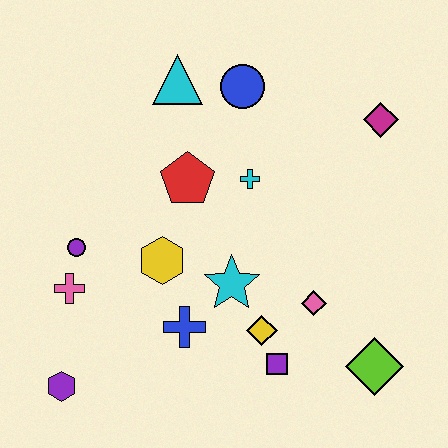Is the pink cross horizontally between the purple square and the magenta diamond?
No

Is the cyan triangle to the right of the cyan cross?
No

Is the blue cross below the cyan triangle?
Yes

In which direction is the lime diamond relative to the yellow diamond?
The lime diamond is to the right of the yellow diamond.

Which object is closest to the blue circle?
The cyan triangle is closest to the blue circle.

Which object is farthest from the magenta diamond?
The purple hexagon is farthest from the magenta diamond.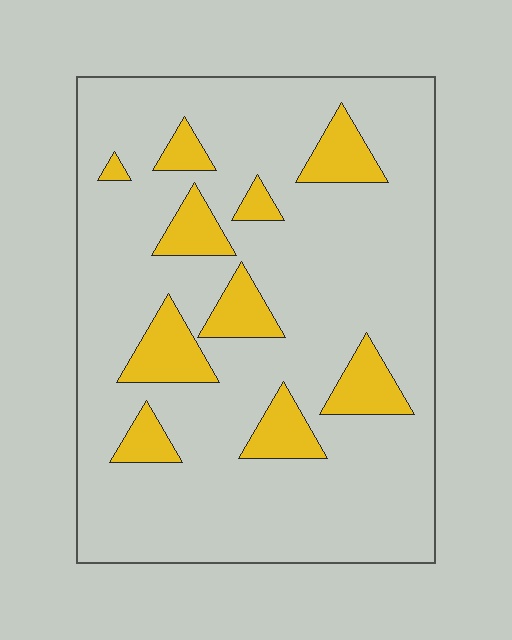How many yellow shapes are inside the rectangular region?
10.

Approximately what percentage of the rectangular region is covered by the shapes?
Approximately 15%.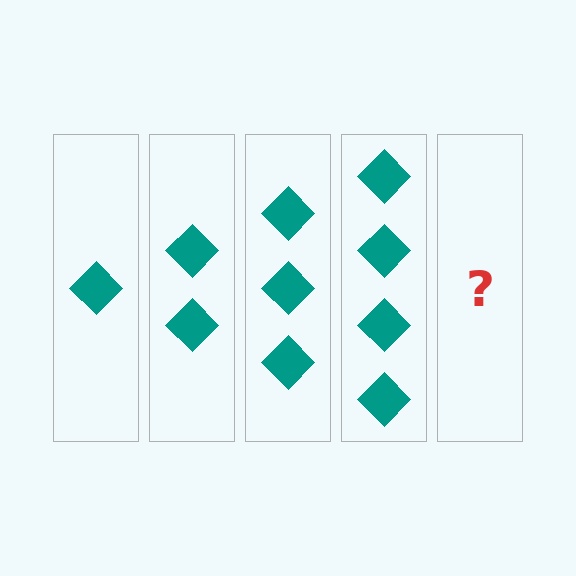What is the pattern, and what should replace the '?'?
The pattern is that each step adds one more diamond. The '?' should be 5 diamonds.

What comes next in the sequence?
The next element should be 5 diamonds.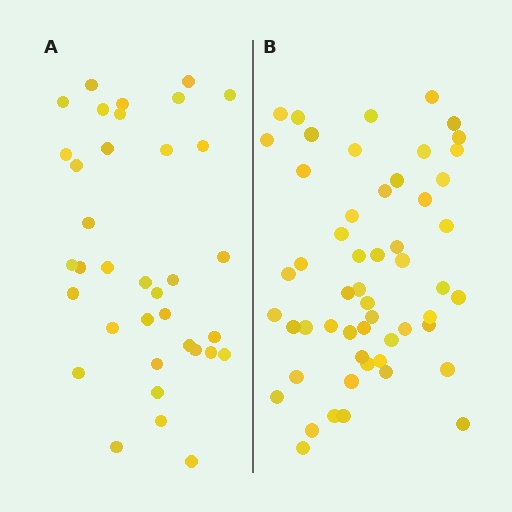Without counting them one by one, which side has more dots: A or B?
Region B (the right region) has more dots.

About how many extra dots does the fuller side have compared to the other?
Region B has approximately 20 more dots than region A.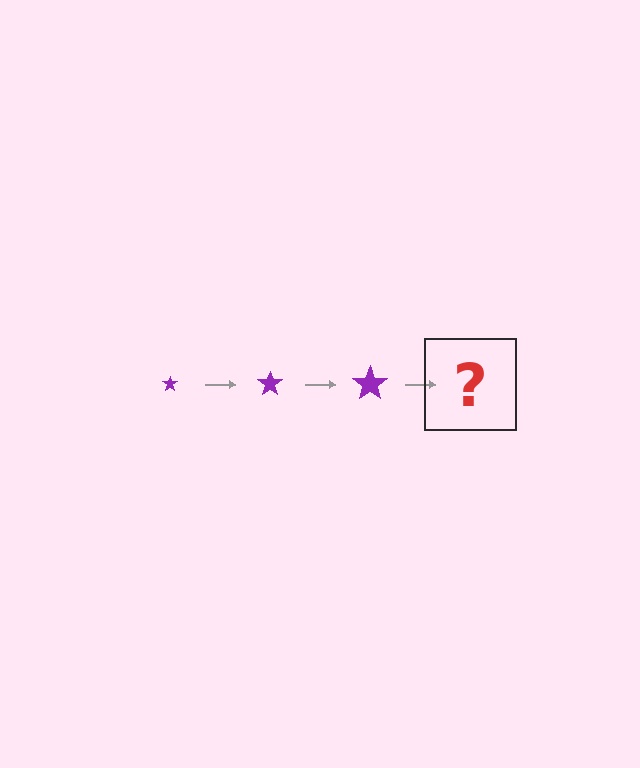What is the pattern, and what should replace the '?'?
The pattern is that the star gets progressively larger each step. The '?' should be a purple star, larger than the previous one.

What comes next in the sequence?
The next element should be a purple star, larger than the previous one.